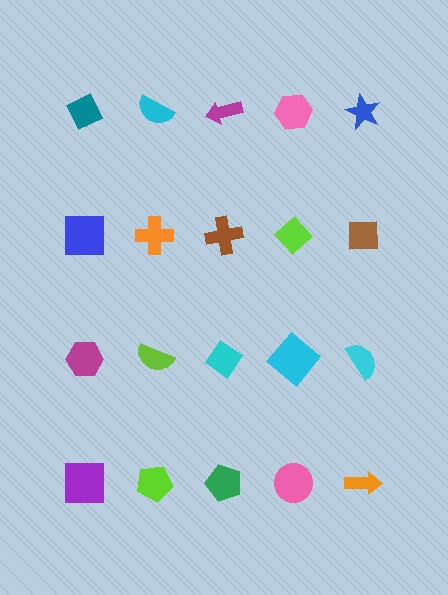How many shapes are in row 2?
5 shapes.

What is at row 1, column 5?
A blue star.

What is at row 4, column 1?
A purple square.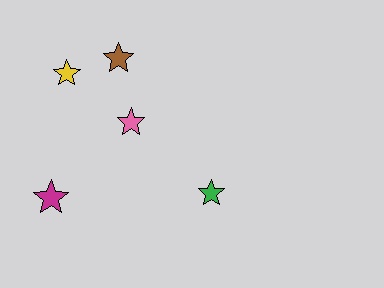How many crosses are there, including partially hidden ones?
There are no crosses.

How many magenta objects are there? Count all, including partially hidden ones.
There is 1 magenta object.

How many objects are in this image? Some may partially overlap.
There are 5 objects.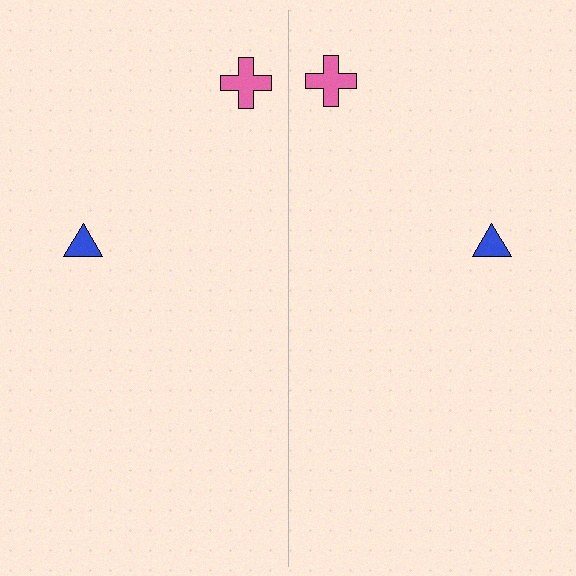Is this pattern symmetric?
Yes, this pattern has bilateral (reflection) symmetry.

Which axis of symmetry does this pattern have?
The pattern has a vertical axis of symmetry running through the center of the image.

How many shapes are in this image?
There are 4 shapes in this image.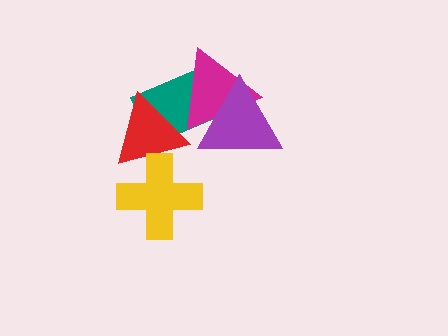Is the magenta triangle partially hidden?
Yes, it is partially covered by another shape.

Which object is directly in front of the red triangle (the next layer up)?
The magenta triangle is directly in front of the red triangle.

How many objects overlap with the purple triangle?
2 objects overlap with the purple triangle.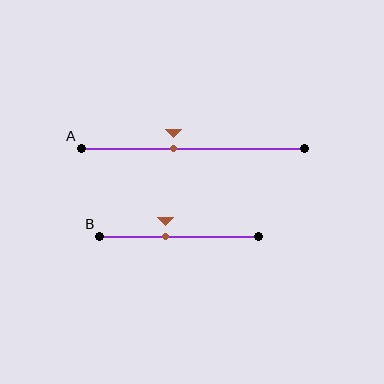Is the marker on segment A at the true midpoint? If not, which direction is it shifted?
No, the marker on segment A is shifted to the left by about 8% of the segment length.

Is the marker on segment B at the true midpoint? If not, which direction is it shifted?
No, the marker on segment B is shifted to the left by about 8% of the segment length.